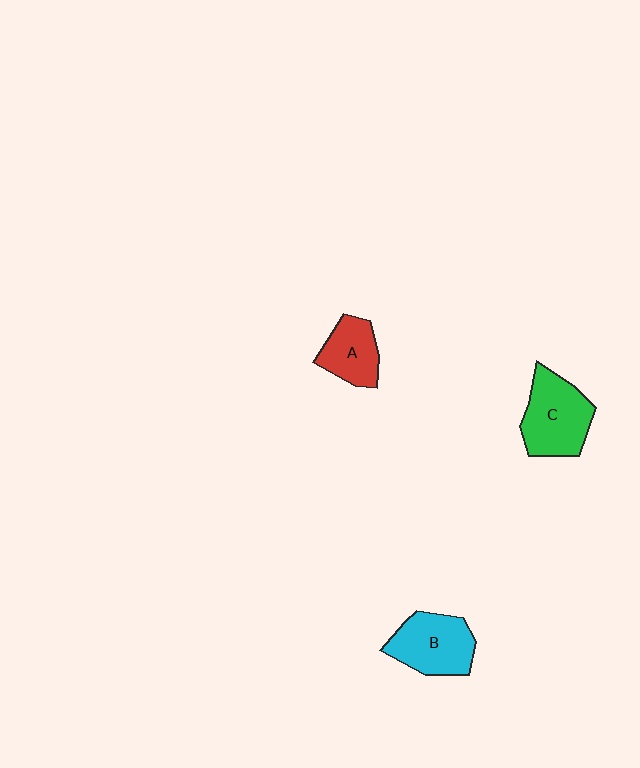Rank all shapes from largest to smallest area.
From largest to smallest: C (green), B (cyan), A (red).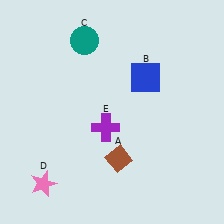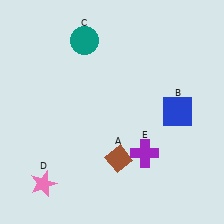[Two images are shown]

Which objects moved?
The objects that moved are: the blue square (B), the purple cross (E).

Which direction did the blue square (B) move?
The blue square (B) moved down.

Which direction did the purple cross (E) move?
The purple cross (E) moved right.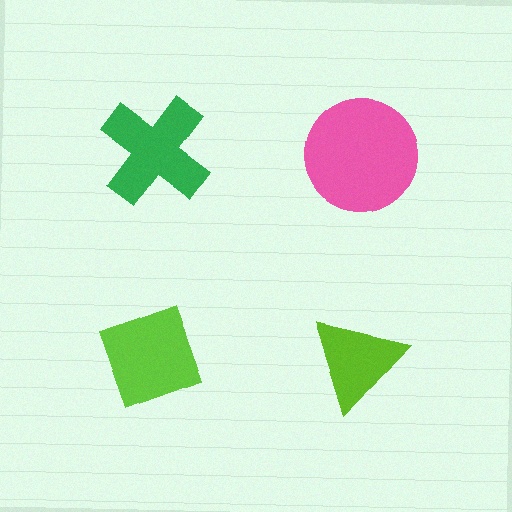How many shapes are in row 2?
2 shapes.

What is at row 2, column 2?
A lime triangle.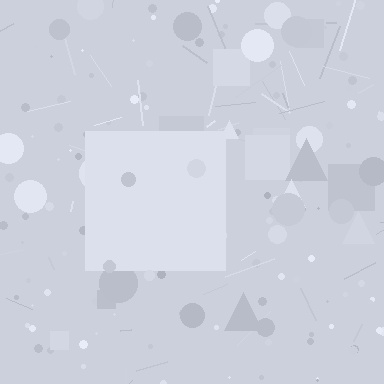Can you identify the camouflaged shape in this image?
The camouflaged shape is a square.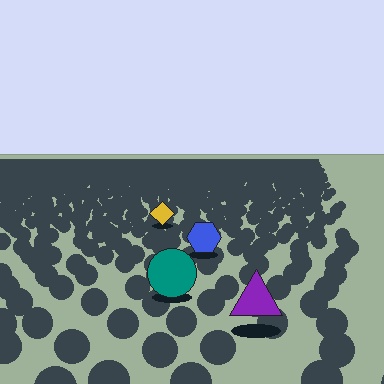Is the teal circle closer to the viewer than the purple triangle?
No. The purple triangle is closer — you can tell from the texture gradient: the ground texture is coarser near it.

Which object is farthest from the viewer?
The yellow diamond is farthest from the viewer. It appears smaller and the ground texture around it is denser.